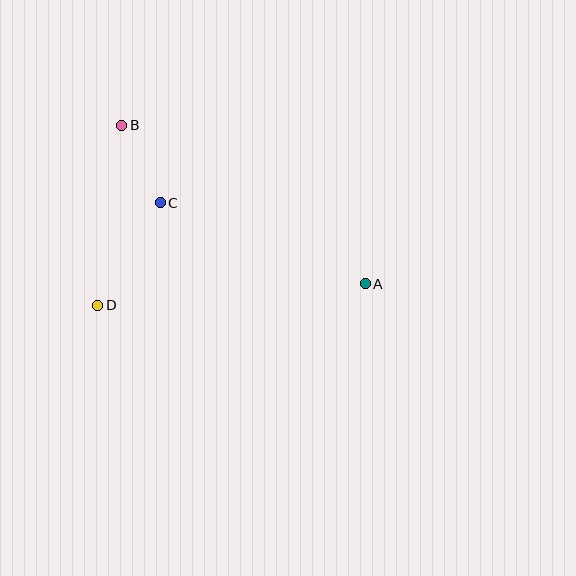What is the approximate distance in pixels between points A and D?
The distance between A and D is approximately 268 pixels.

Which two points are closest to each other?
Points B and C are closest to each other.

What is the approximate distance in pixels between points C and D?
The distance between C and D is approximately 120 pixels.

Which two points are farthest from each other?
Points A and B are farthest from each other.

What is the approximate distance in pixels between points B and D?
The distance between B and D is approximately 182 pixels.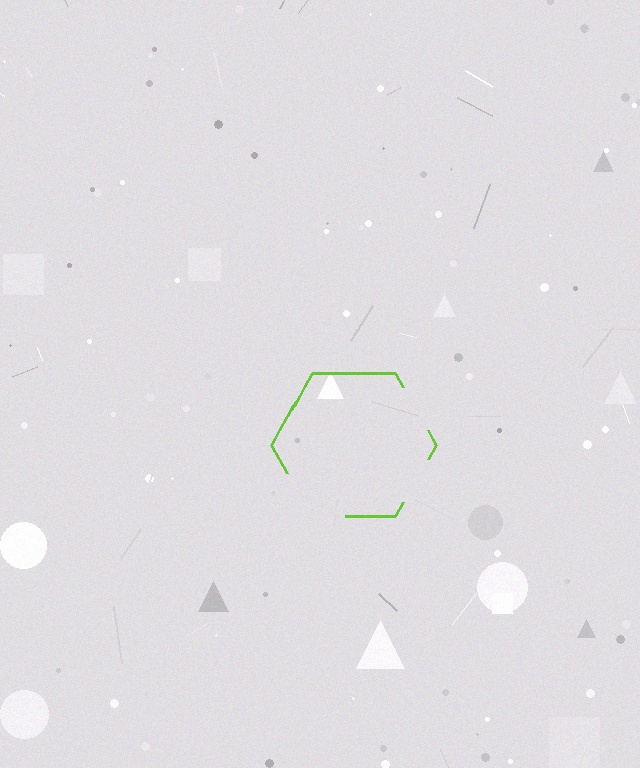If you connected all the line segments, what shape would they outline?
They would outline a hexagon.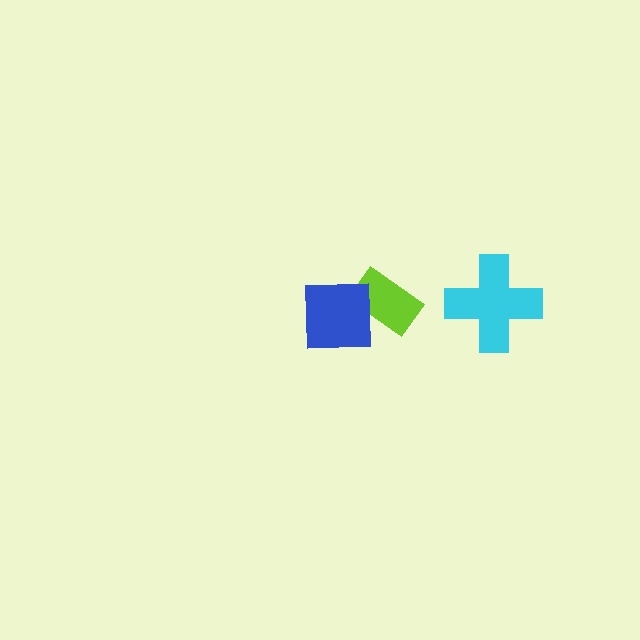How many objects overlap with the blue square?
1 object overlaps with the blue square.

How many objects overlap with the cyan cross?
0 objects overlap with the cyan cross.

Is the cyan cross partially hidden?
No, no other shape covers it.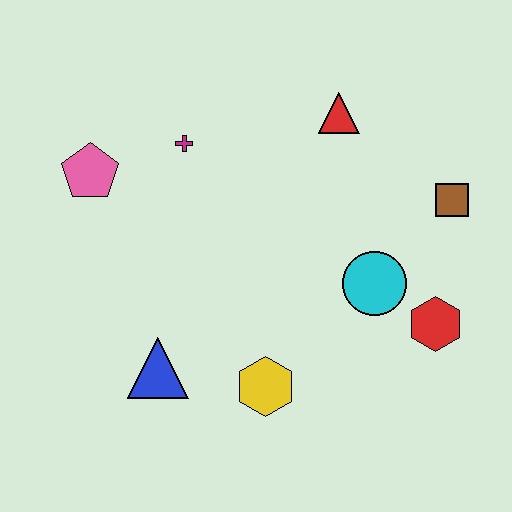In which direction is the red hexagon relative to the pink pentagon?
The red hexagon is to the right of the pink pentagon.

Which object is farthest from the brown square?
The pink pentagon is farthest from the brown square.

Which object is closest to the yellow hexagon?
The blue triangle is closest to the yellow hexagon.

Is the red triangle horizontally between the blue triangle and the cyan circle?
Yes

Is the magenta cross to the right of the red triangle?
No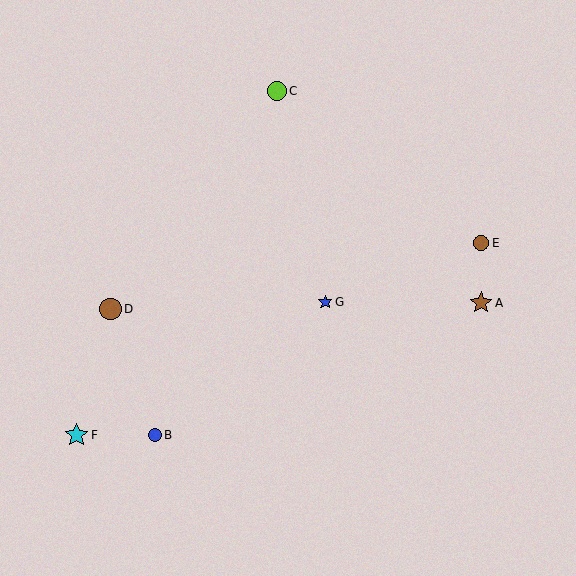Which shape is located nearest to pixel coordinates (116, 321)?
The brown circle (labeled D) at (110, 309) is nearest to that location.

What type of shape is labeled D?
Shape D is a brown circle.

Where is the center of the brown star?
The center of the brown star is at (481, 303).